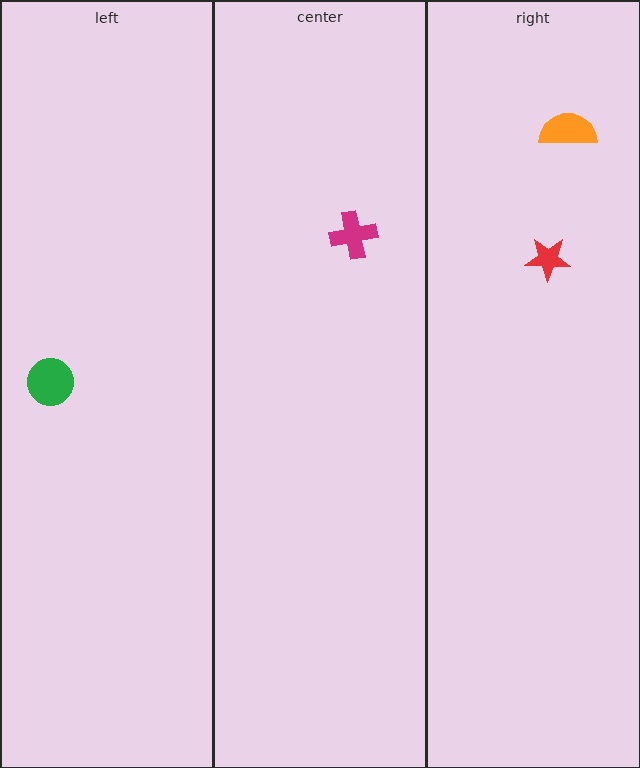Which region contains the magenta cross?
The center region.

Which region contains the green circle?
The left region.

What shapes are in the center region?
The magenta cross.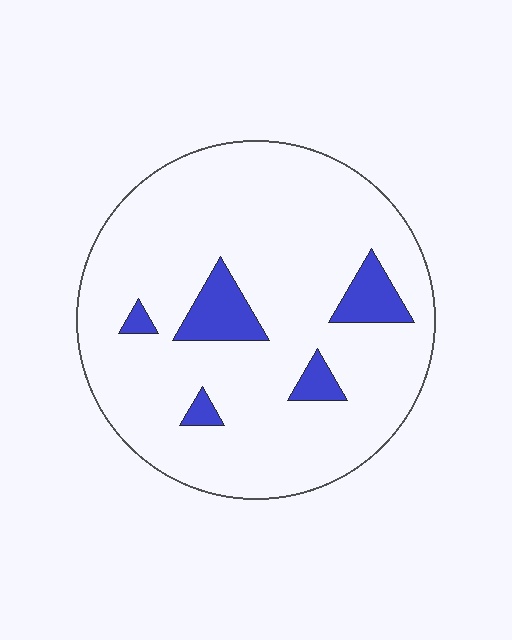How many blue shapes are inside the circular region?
5.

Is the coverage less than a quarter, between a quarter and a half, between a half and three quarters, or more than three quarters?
Less than a quarter.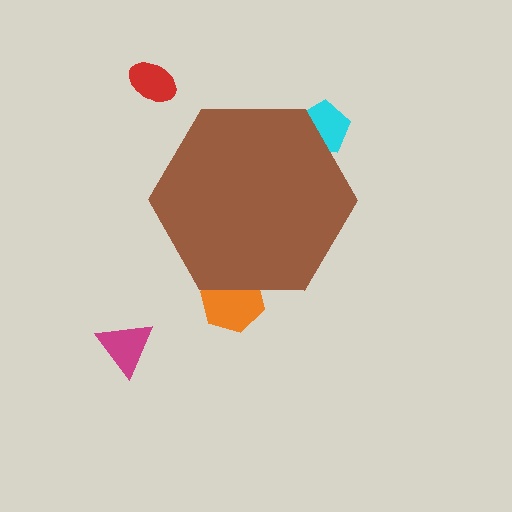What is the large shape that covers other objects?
A brown hexagon.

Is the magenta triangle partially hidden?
No, the magenta triangle is fully visible.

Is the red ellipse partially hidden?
No, the red ellipse is fully visible.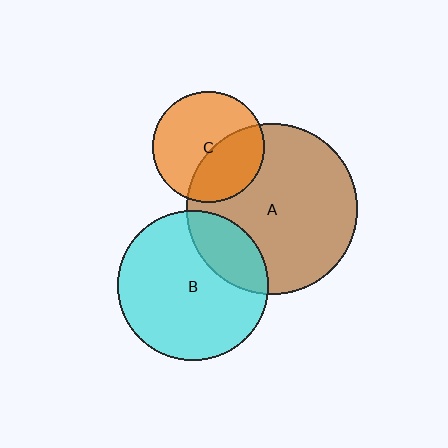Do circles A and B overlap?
Yes.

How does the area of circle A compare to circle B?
Approximately 1.3 times.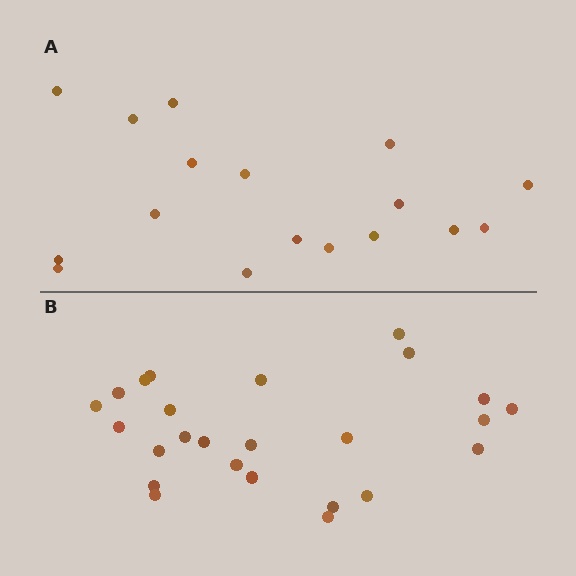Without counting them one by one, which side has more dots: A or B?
Region B (the bottom region) has more dots.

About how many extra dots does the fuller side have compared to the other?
Region B has roughly 8 or so more dots than region A.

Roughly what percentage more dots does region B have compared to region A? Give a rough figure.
About 45% more.